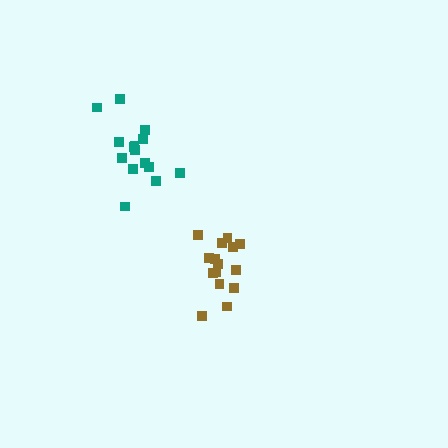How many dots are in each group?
Group 1: 15 dots, Group 2: 15 dots (30 total).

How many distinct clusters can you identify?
There are 2 distinct clusters.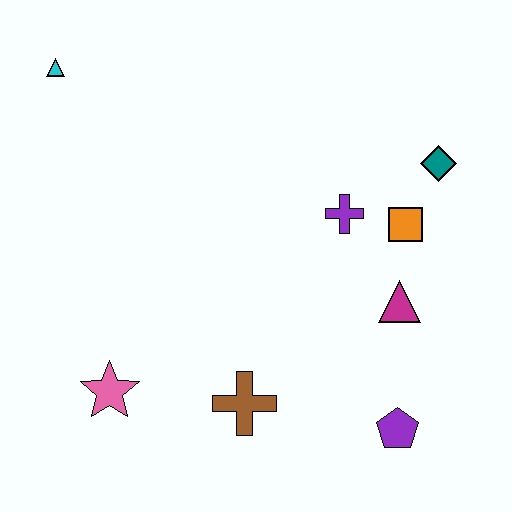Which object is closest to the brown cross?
The pink star is closest to the brown cross.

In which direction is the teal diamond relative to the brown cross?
The teal diamond is above the brown cross.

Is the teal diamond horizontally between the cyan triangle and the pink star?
No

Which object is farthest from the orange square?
The cyan triangle is farthest from the orange square.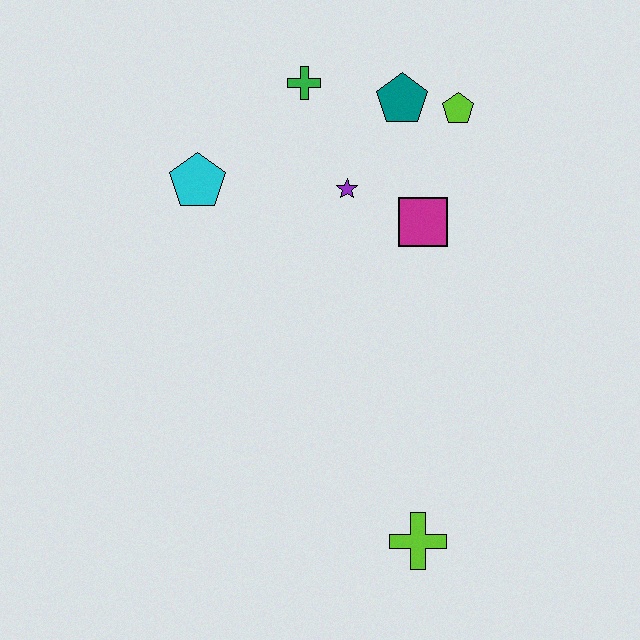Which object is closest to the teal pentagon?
The lime pentagon is closest to the teal pentagon.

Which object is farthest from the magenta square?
The lime cross is farthest from the magenta square.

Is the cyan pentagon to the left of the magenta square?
Yes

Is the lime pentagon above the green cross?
No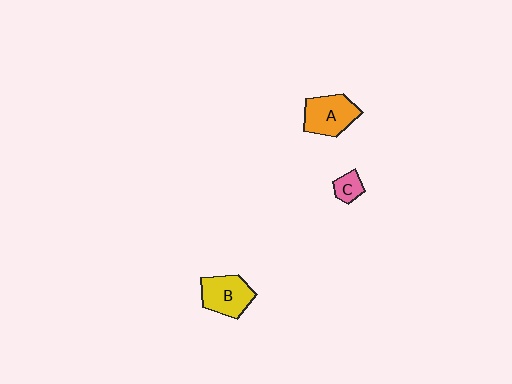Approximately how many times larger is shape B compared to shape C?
Approximately 2.5 times.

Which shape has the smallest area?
Shape C (pink).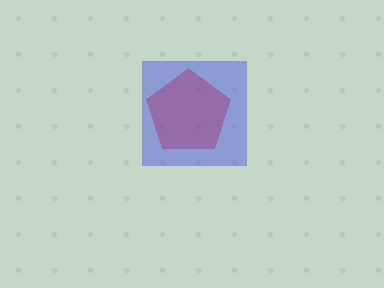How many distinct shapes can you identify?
There are 2 distinct shapes: a red pentagon, a blue square.